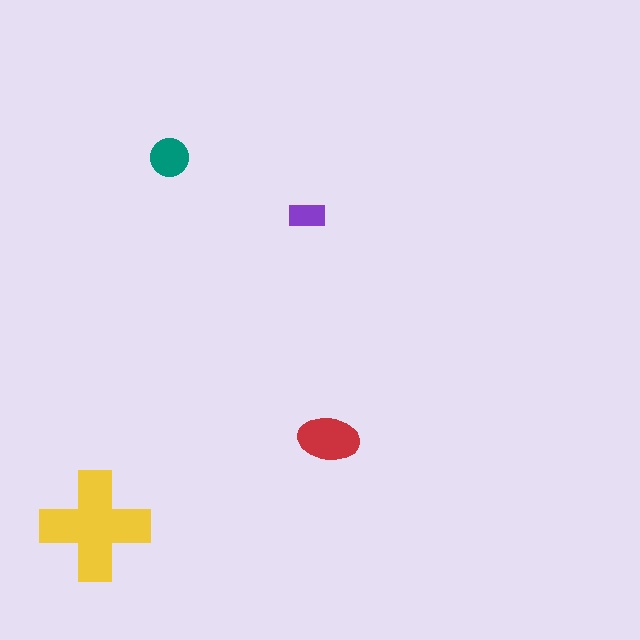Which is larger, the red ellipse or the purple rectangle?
The red ellipse.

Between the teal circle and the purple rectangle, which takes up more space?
The teal circle.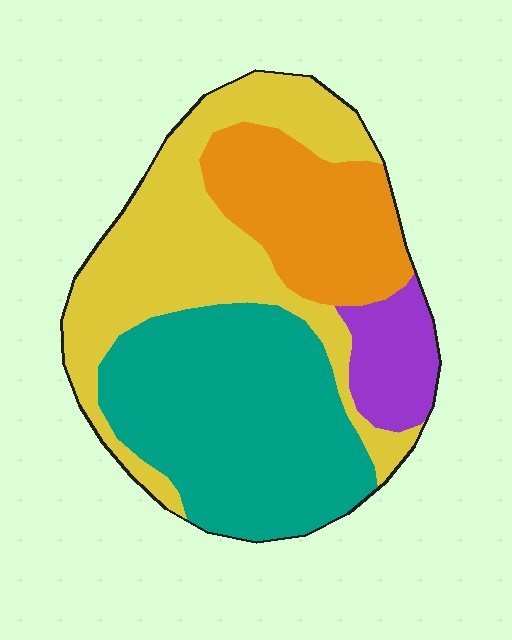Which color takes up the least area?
Purple, at roughly 10%.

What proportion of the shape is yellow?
Yellow covers roughly 35% of the shape.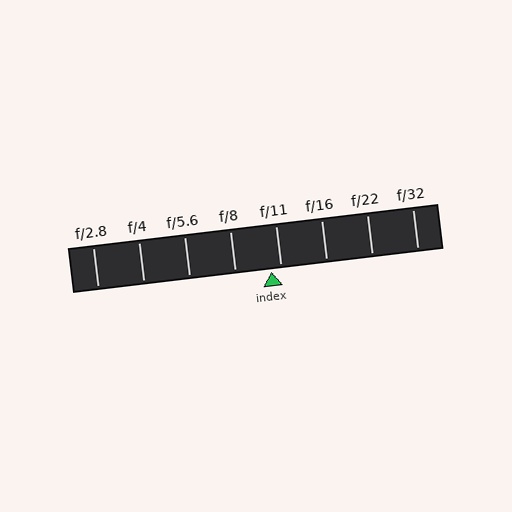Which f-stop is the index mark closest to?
The index mark is closest to f/11.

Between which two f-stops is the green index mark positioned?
The index mark is between f/8 and f/11.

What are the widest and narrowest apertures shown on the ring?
The widest aperture shown is f/2.8 and the narrowest is f/32.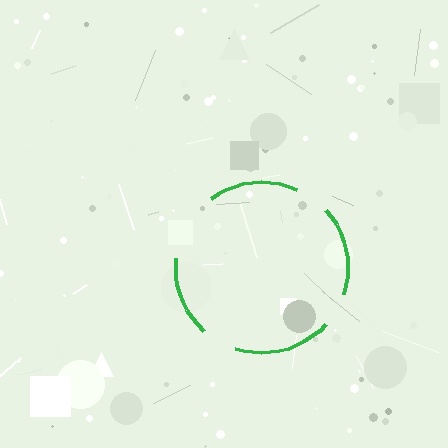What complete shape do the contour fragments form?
The contour fragments form a circle.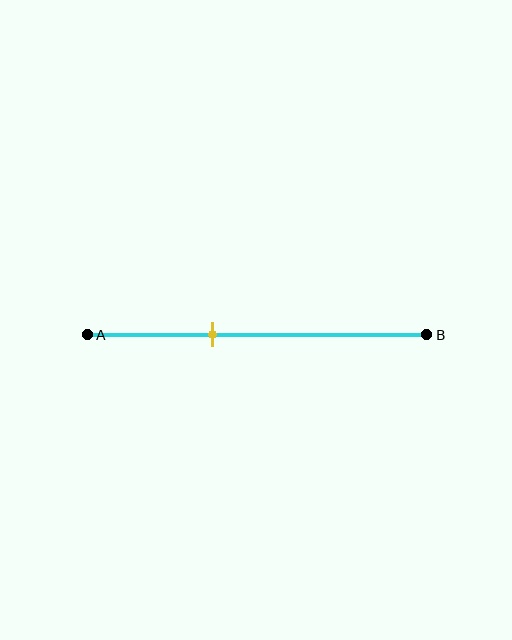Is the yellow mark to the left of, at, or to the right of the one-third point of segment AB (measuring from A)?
The yellow mark is to the right of the one-third point of segment AB.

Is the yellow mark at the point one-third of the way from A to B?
No, the mark is at about 35% from A, not at the 33% one-third point.